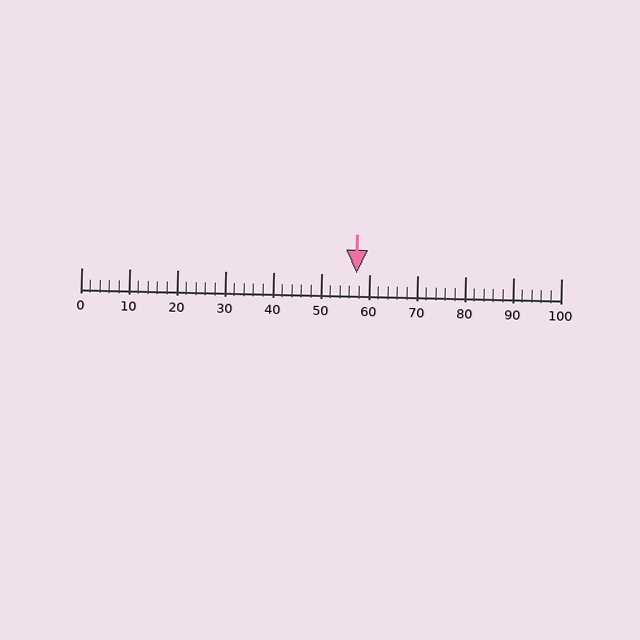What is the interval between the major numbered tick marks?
The major tick marks are spaced 10 units apart.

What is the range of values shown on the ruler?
The ruler shows values from 0 to 100.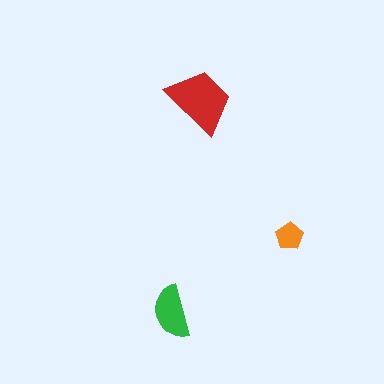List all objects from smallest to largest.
The orange pentagon, the green semicircle, the red trapezoid.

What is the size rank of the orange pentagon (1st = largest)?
3rd.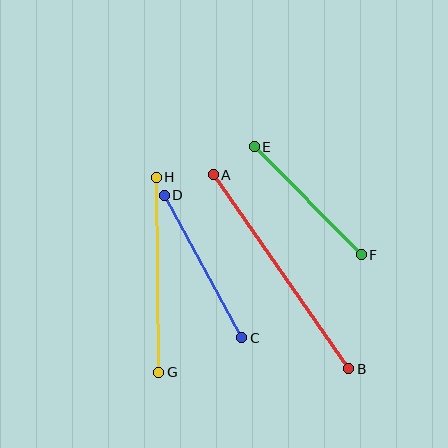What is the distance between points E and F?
The distance is approximately 152 pixels.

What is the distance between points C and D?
The distance is approximately 162 pixels.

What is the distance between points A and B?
The distance is approximately 237 pixels.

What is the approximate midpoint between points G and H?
The midpoint is at approximately (157, 275) pixels.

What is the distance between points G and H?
The distance is approximately 195 pixels.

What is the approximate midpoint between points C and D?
The midpoint is at approximately (203, 267) pixels.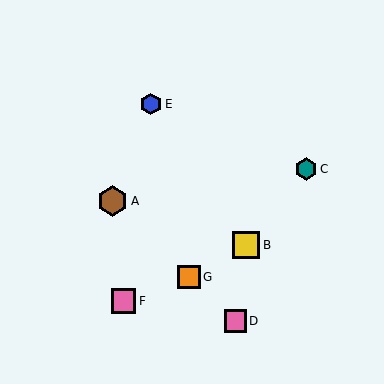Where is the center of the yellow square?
The center of the yellow square is at (246, 245).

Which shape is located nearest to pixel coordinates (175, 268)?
The orange square (labeled G) at (189, 277) is nearest to that location.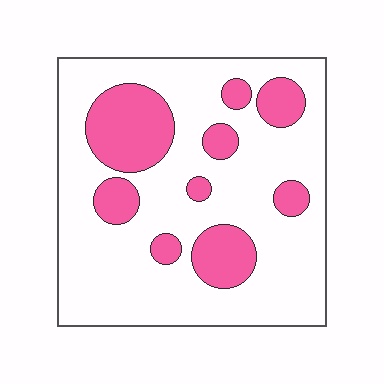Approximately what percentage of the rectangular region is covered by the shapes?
Approximately 25%.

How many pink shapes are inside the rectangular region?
9.